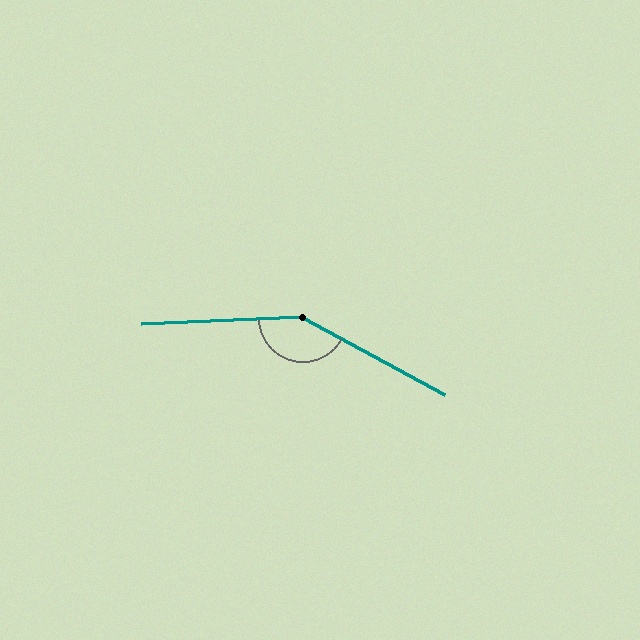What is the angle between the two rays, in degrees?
Approximately 149 degrees.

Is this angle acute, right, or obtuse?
It is obtuse.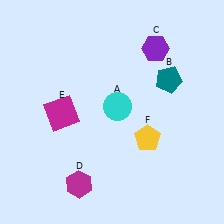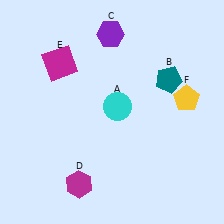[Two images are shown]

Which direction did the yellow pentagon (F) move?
The yellow pentagon (F) moved up.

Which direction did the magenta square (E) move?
The magenta square (E) moved up.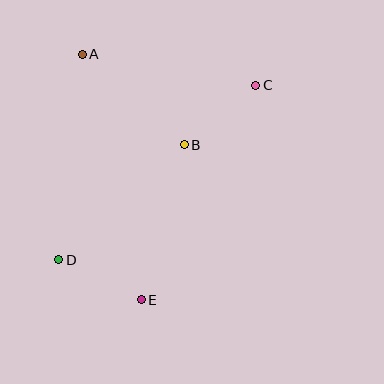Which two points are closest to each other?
Points D and E are closest to each other.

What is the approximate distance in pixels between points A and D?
The distance between A and D is approximately 207 pixels.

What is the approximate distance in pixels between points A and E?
The distance between A and E is approximately 253 pixels.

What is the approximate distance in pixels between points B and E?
The distance between B and E is approximately 161 pixels.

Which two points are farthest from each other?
Points C and D are farthest from each other.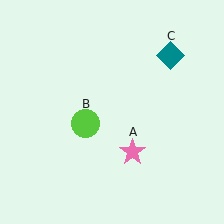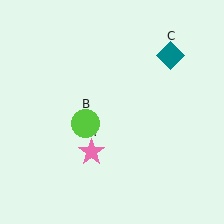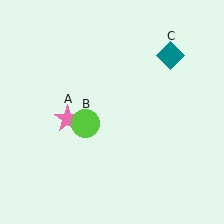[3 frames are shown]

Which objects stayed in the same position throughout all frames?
Lime circle (object B) and teal diamond (object C) remained stationary.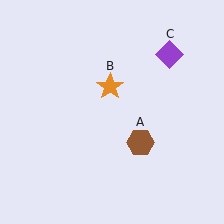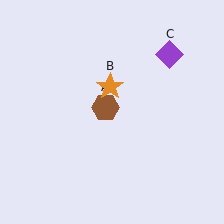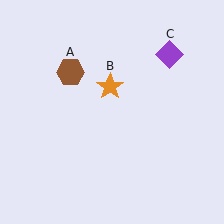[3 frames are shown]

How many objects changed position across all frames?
1 object changed position: brown hexagon (object A).